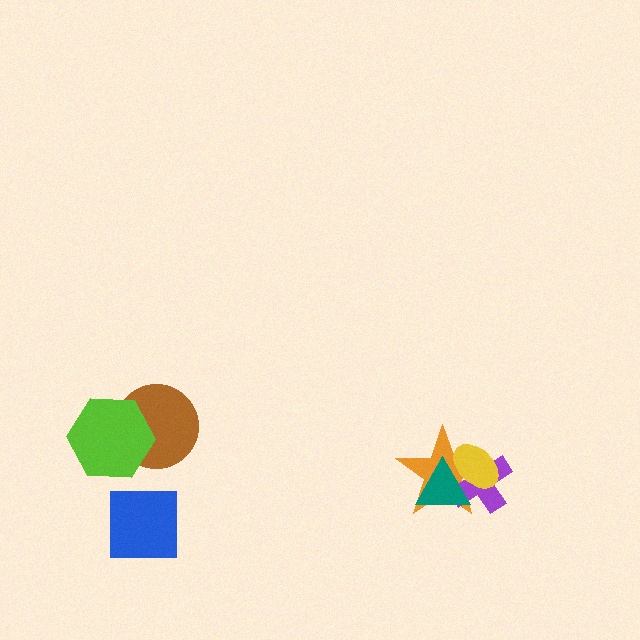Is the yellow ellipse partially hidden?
Yes, it is partially covered by another shape.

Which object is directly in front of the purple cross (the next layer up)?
The yellow ellipse is directly in front of the purple cross.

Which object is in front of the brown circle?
The lime hexagon is in front of the brown circle.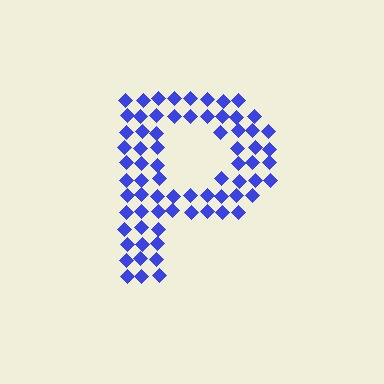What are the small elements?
The small elements are diamonds.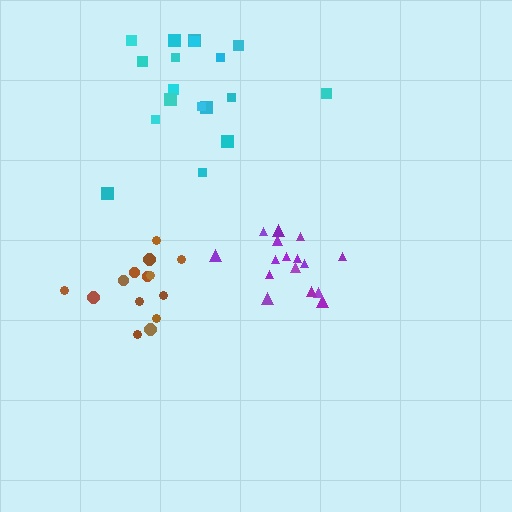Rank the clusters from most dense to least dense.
brown, purple, cyan.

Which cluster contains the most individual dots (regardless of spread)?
Cyan (18).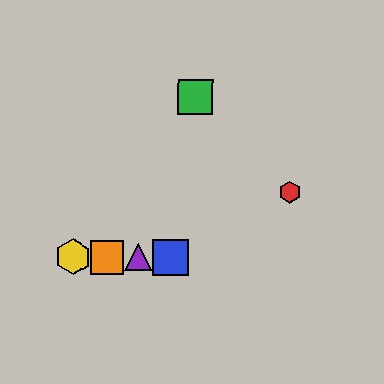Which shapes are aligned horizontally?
The blue square, the yellow hexagon, the purple triangle, the orange square are aligned horizontally.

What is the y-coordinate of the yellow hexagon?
The yellow hexagon is at y≈257.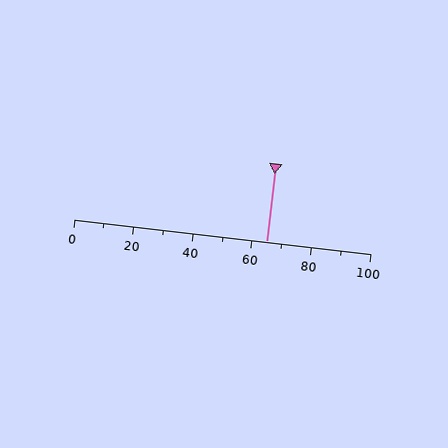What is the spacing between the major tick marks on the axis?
The major ticks are spaced 20 apart.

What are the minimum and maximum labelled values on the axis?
The axis runs from 0 to 100.